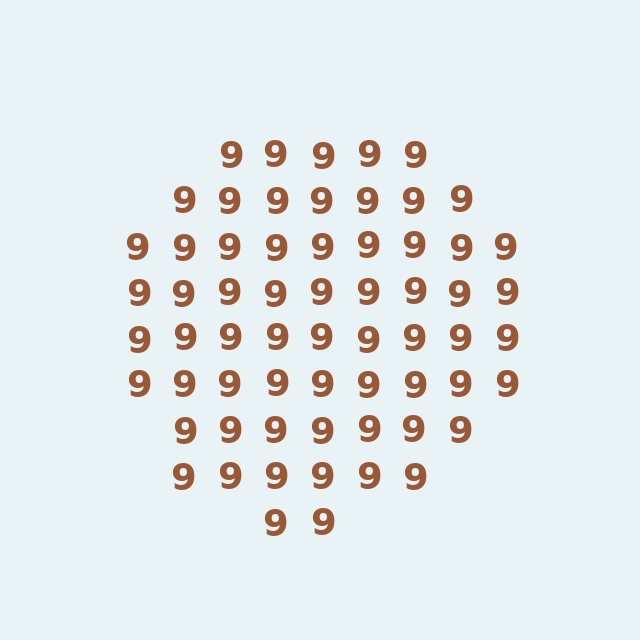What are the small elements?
The small elements are digit 9's.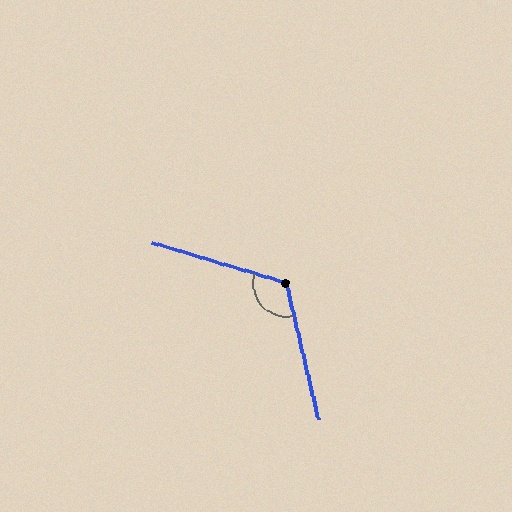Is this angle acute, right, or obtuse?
It is obtuse.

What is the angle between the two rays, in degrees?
Approximately 120 degrees.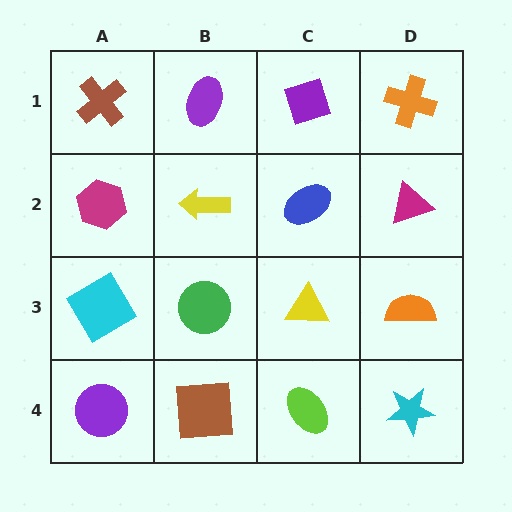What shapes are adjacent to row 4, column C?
A yellow triangle (row 3, column C), a brown square (row 4, column B), a cyan star (row 4, column D).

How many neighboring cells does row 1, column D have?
2.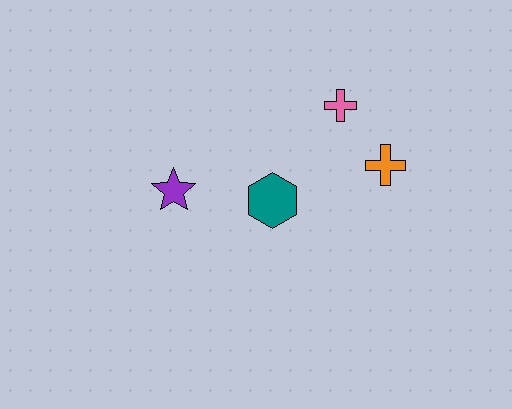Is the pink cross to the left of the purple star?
No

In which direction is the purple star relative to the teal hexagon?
The purple star is to the left of the teal hexagon.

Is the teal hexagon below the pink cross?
Yes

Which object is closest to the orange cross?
The pink cross is closest to the orange cross.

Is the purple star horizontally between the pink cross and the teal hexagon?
No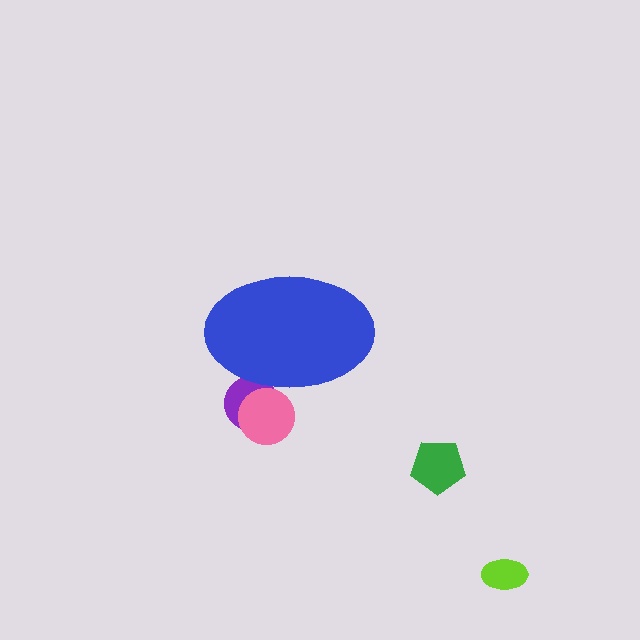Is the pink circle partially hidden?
Yes, the pink circle is partially hidden behind the blue ellipse.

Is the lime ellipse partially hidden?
No, the lime ellipse is fully visible.